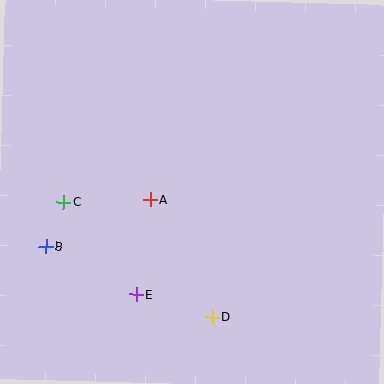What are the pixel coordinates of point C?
Point C is at (63, 202).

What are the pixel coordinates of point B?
Point B is at (46, 246).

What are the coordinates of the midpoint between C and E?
The midpoint between C and E is at (100, 248).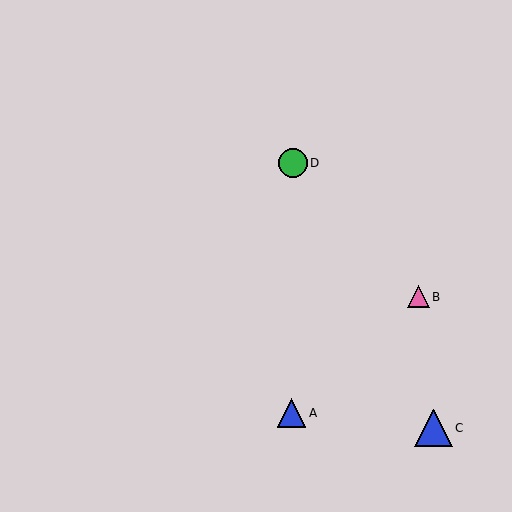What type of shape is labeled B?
Shape B is a pink triangle.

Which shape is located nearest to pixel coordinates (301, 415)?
The blue triangle (labeled A) at (292, 413) is nearest to that location.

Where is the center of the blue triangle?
The center of the blue triangle is at (292, 413).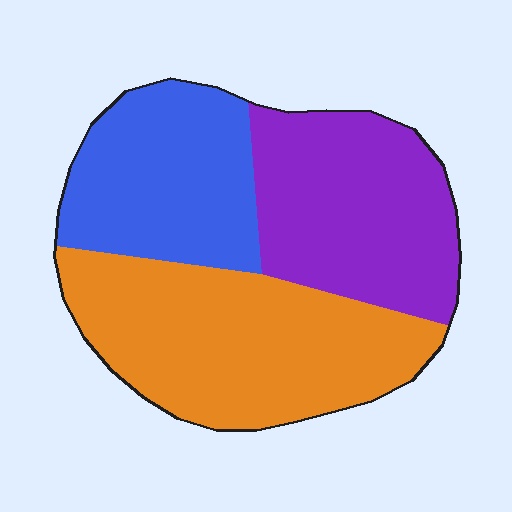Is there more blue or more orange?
Orange.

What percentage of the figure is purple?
Purple takes up about one third (1/3) of the figure.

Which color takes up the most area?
Orange, at roughly 40%.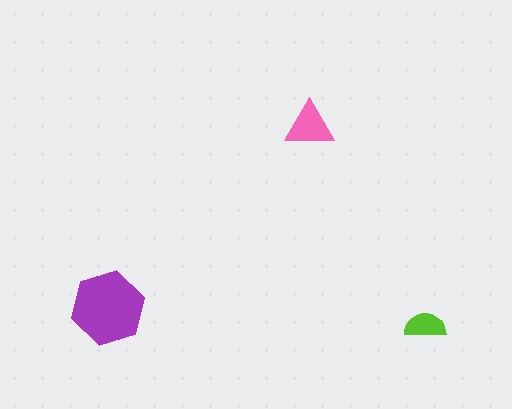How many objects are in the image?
There are 3 objects in the image.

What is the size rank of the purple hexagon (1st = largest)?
1st.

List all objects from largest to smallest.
The purple hexagon, the pink triangle, the lime semicircle.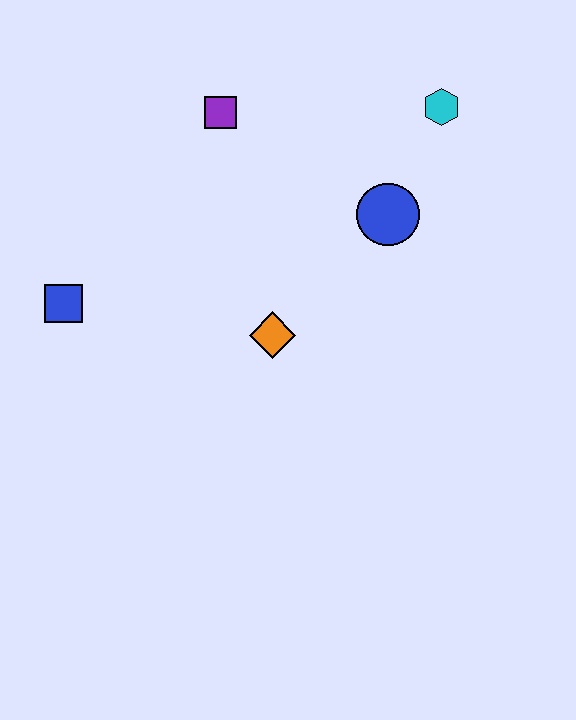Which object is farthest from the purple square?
The blue square is farthest from the purple square.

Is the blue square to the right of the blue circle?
No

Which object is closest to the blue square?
The orange diamond is closest to the blue square.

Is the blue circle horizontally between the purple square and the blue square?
No